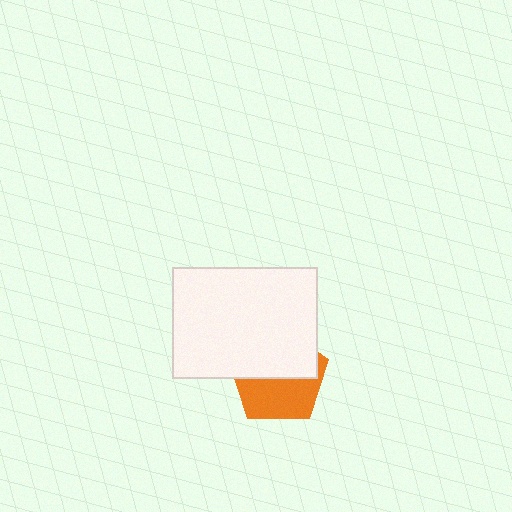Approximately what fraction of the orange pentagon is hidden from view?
Roughly 52% of the orange pentagon is hidden behind the white rectangle.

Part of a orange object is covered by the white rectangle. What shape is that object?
It is a pentagon.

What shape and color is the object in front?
The object in front is a white rectangle.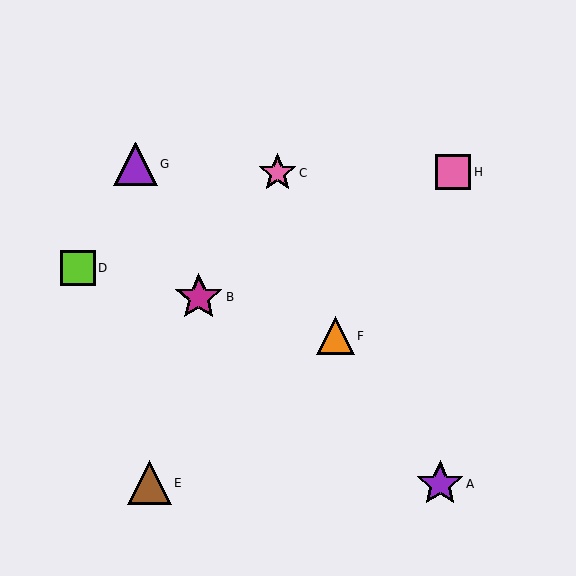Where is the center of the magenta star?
The center of the magenta star is at (199, 297).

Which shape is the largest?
The magenta star (labeled B) is the largest.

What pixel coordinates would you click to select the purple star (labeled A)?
Click at (440, 484) to select the purple star A.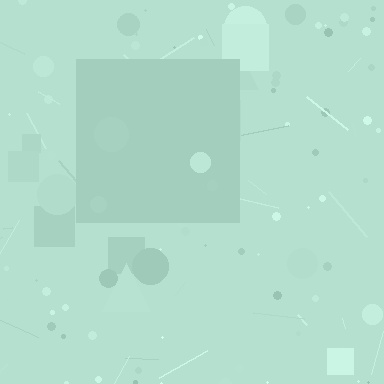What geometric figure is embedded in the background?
A square is embedded in the background.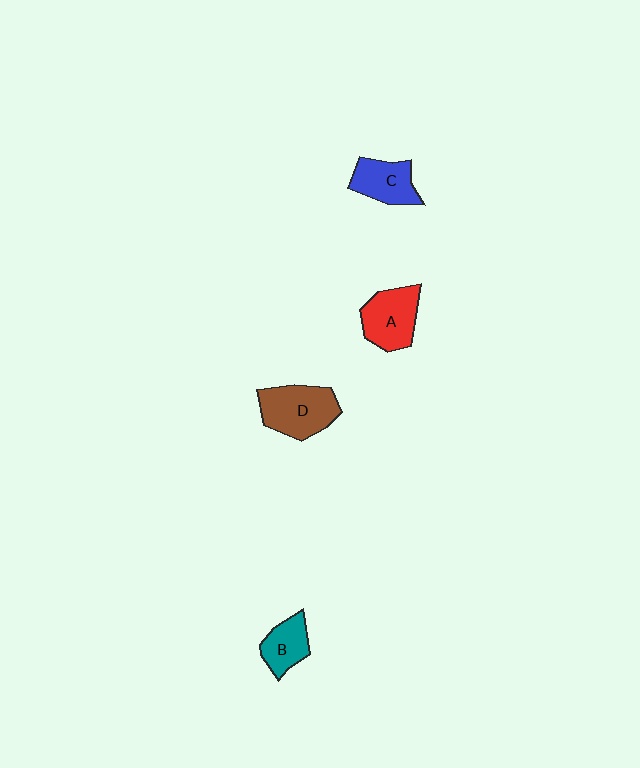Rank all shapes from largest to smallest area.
From largest to smallest: D (brown), A (red), C (blue), B (teal).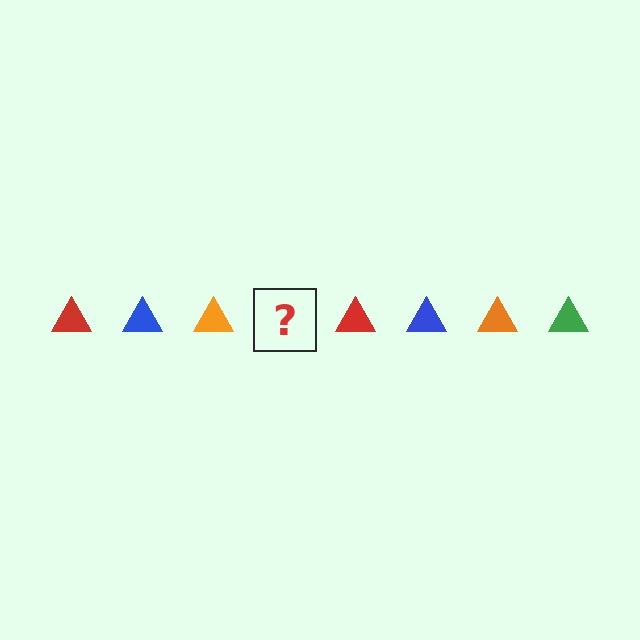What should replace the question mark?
The question mark should be replaced with a green triangle.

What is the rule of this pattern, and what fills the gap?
The rule is that the pattern cycles through red, blue, orange, green triangles. The gap should be filled with a green triangle.